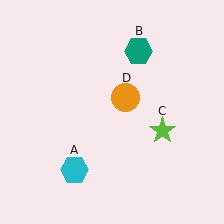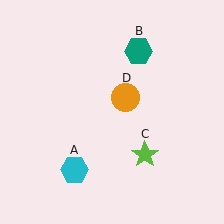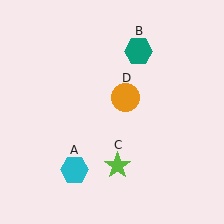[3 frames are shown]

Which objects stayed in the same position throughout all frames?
Cyan hexagon (object A) and teal hexagon (object B) and orange circle (object D) remained stationary.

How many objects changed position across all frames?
1 object changed position: lime star (object C).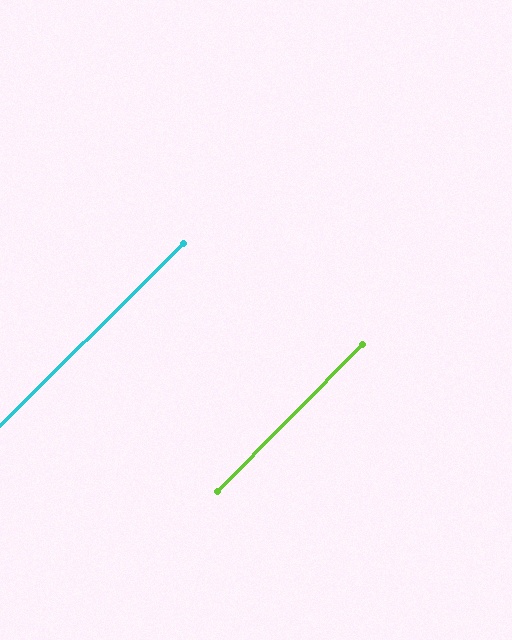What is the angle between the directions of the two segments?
Approximately 1 degree.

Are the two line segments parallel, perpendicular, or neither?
Parallel — their directions differ by only 0.7°.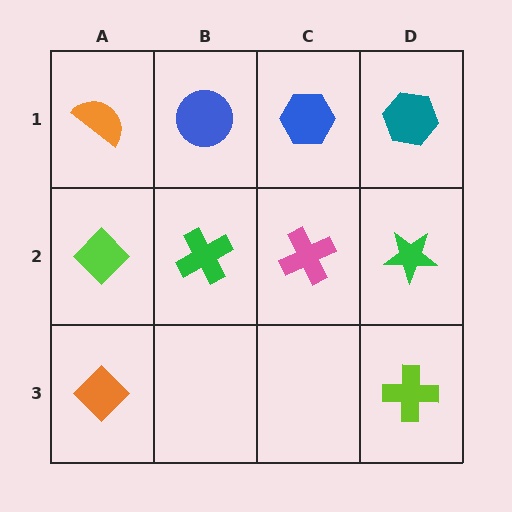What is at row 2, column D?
A green star.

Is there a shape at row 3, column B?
No, that cell is empty.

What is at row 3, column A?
An orange diamond.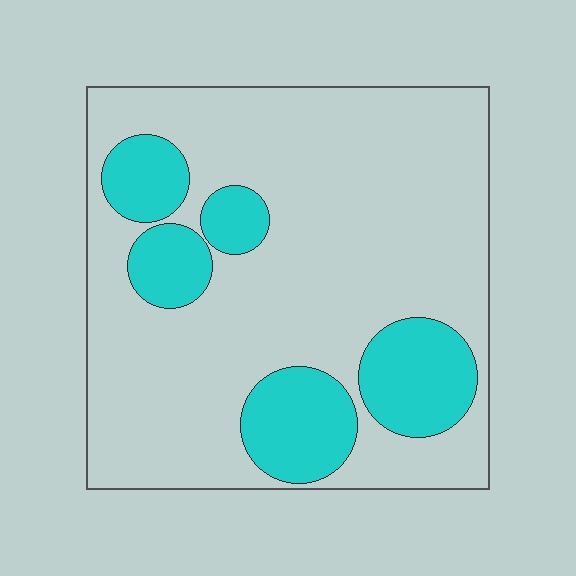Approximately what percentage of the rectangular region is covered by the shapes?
Approximately 25%.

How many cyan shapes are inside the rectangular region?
5.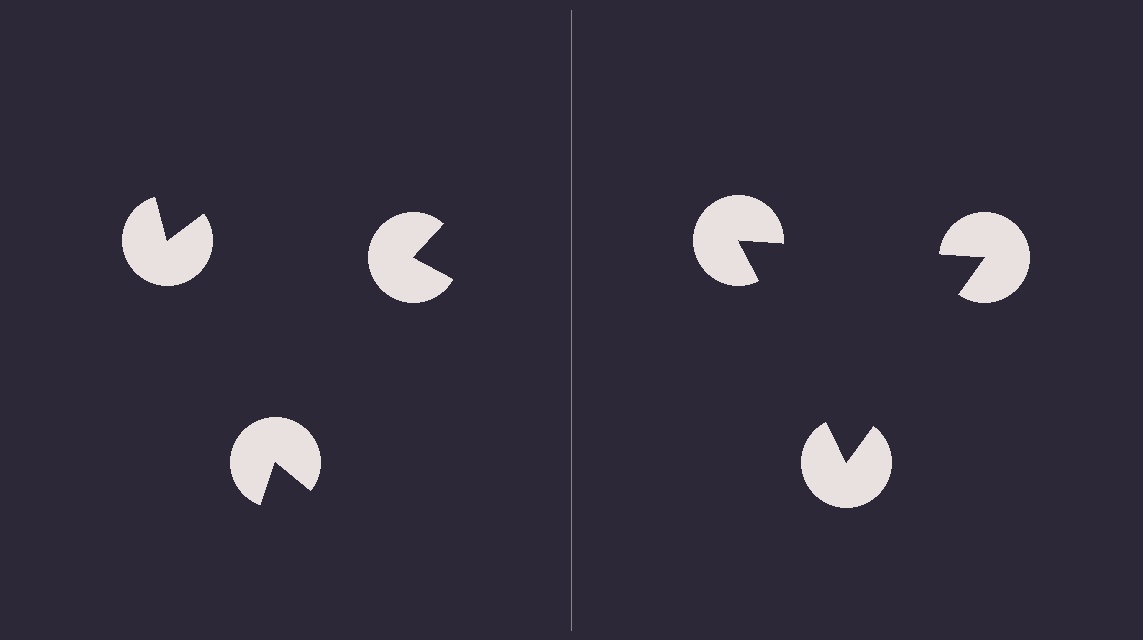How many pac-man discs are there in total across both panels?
6 — 3 on each side.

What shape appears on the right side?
An illusory triangle.